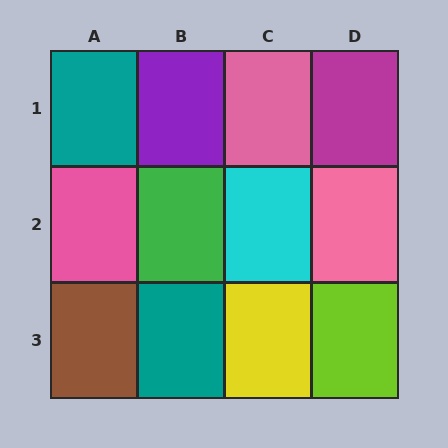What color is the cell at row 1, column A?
Teal.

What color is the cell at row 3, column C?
Yellow.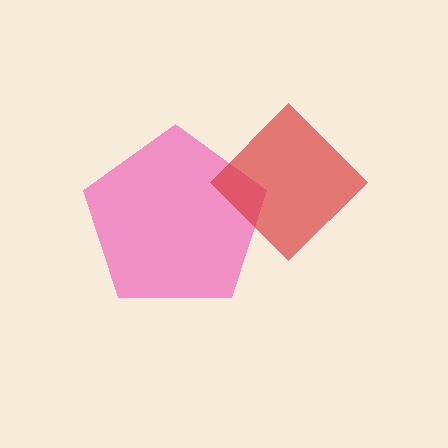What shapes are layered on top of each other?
The layered shapes are: a pink pentagon, a red diamond.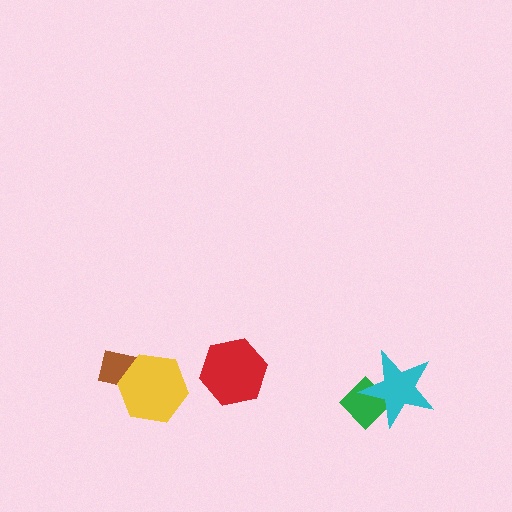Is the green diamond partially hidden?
Yes, it is partially covered by another shape.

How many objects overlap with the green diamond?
1 object overlaps with the green diamond.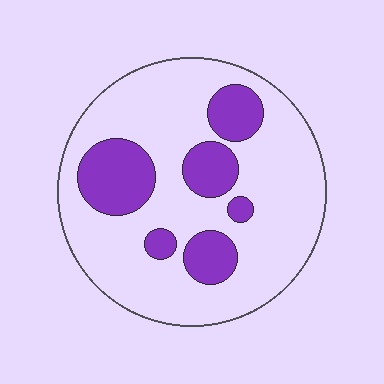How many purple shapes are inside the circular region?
6.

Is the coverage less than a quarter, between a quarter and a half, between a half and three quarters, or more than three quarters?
Less than a quarter.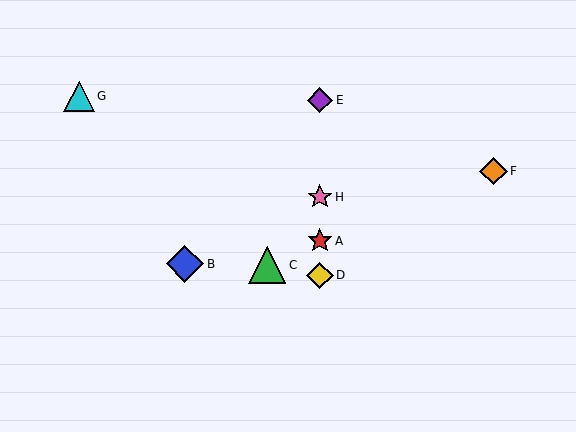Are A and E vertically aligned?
Yes, both are at x≈320.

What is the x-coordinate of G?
Object G is at x≈79.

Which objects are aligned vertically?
Objects A, D, E, H are aligned vertically.